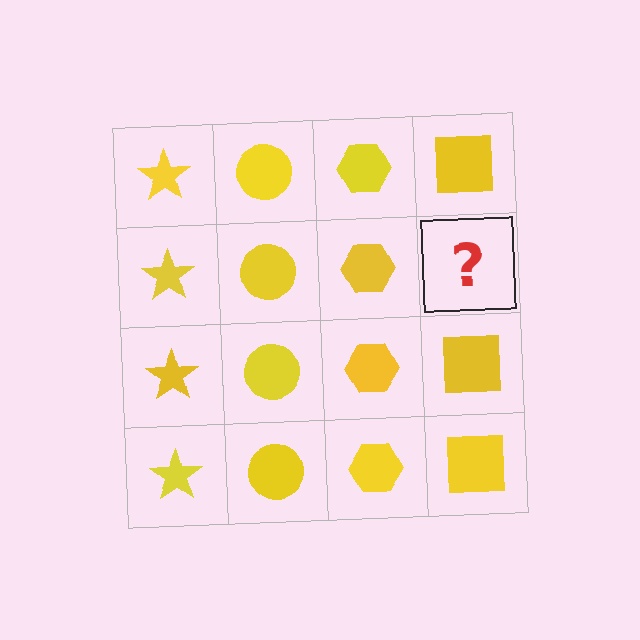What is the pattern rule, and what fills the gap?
The rule is that each column has a consistent shape. The gap should be filled with a yellow square.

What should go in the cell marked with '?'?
The missing cell should contain a yellow square.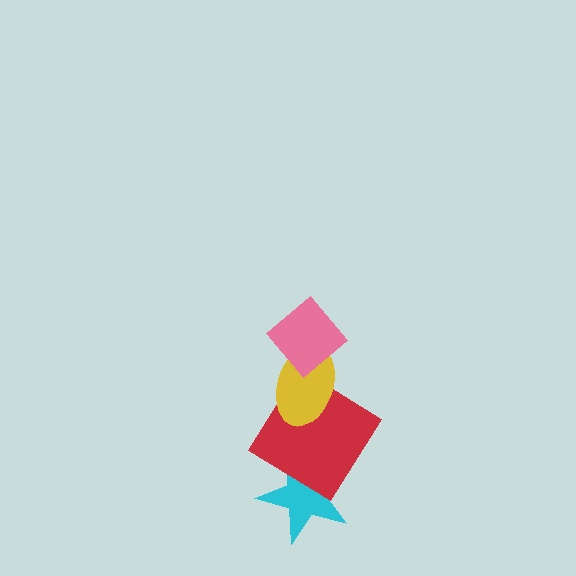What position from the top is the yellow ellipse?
The yellow ellipse is 2nd from the top.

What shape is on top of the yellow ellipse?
The pink diamond is on top of the yellow ellipse.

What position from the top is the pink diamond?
The pink diamond is 1st from the top.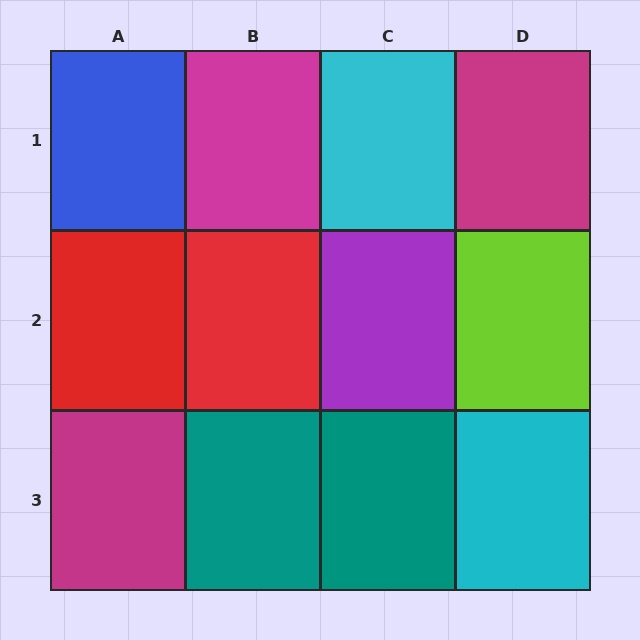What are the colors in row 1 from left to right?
Blue, magenta, cyan, magenta.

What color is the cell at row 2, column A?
Red.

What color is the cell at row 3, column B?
Teal.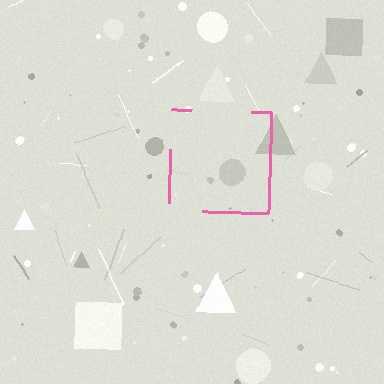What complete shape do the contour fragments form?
The contour fragments form a square.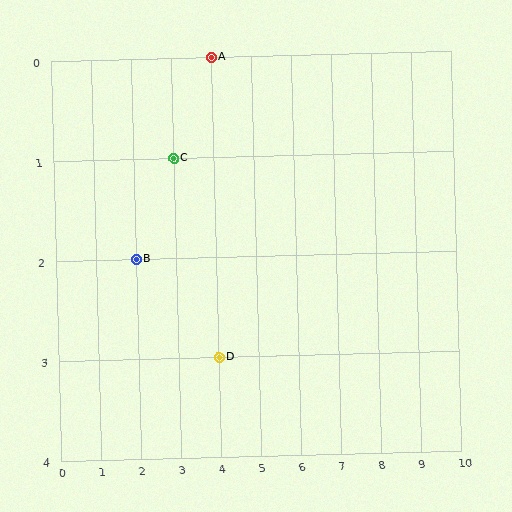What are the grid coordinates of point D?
Point D is at grid coordinates (4, 3).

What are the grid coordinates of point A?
Point A is at grid coordinates (4, 0).